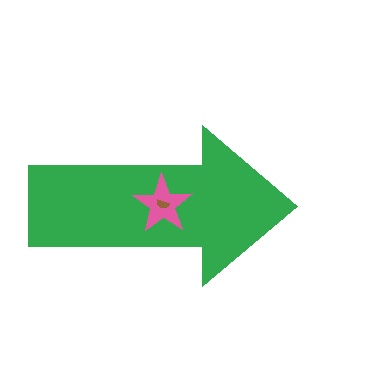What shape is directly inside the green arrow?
The pink star.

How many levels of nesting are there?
3.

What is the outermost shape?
The green arrow.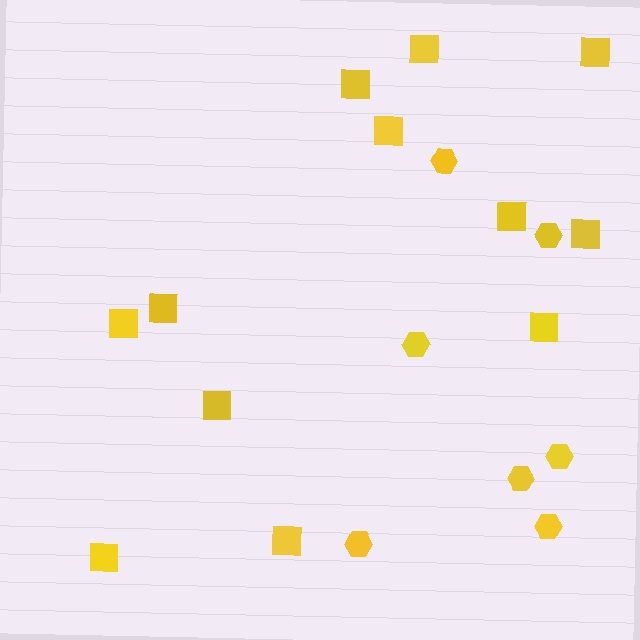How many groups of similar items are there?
There are 2 groups: one group of squares (12) and one group of hexagons (7).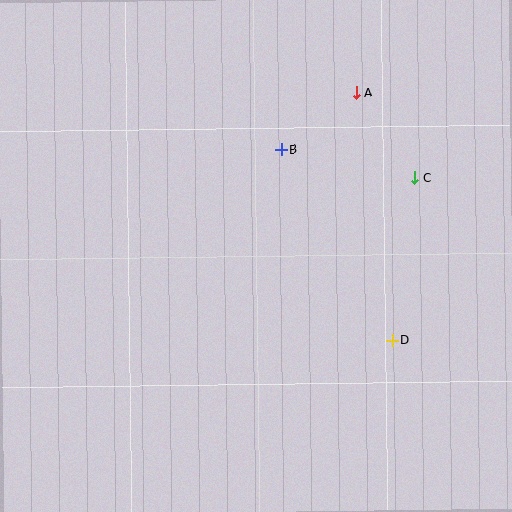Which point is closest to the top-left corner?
Point B is closest to the top-left corner.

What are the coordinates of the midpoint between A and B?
The midpoint between A and B is at (318, 121).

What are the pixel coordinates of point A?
Point A is at (356, 92).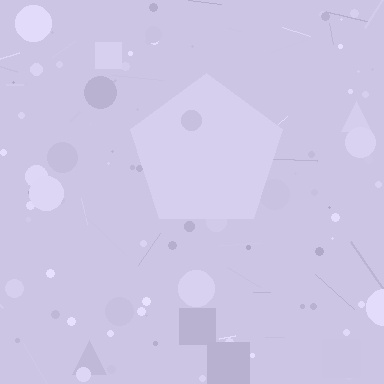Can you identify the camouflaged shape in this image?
The camouflaged shape is a pentagon.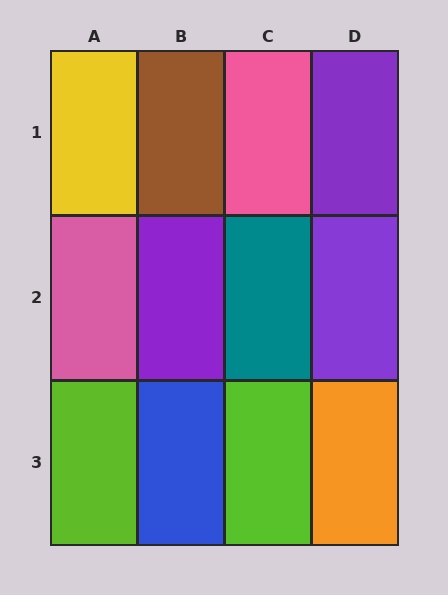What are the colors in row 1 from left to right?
Yellow, brown, pink, purple.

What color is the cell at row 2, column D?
Purple.